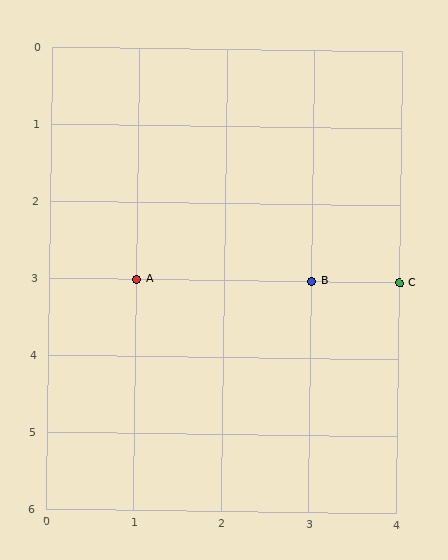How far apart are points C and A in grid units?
Points C and A are 3 columns apart.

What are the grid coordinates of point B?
Point B is at grid coordinates (3, 3).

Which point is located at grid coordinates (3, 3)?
Point B is at (3, 3).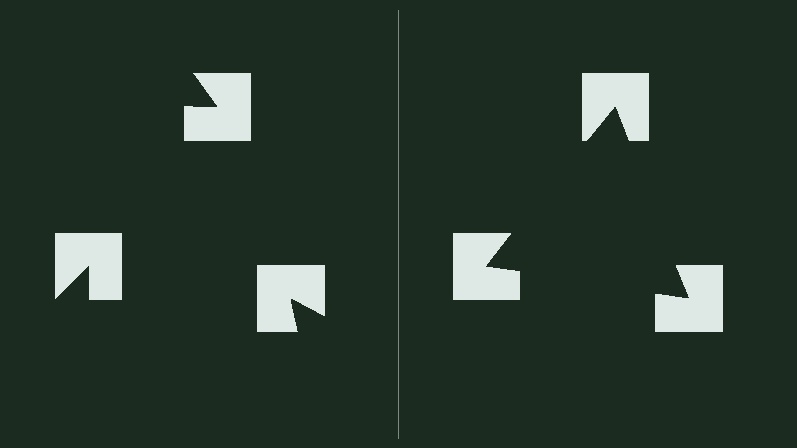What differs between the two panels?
The notched squares are positioned identically on both sides; only the wedge orientations differ. On the right they align to a triangle; on the left they are misaligned.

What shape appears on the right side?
An illusory triangle.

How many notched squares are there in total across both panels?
6 — 3 on each side.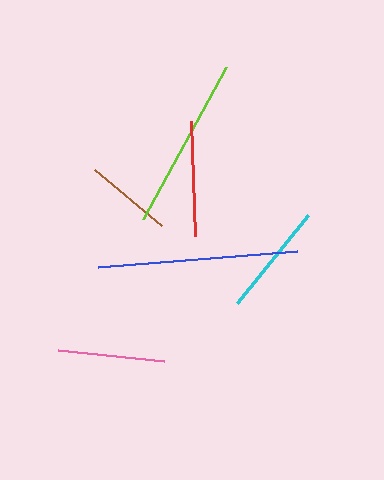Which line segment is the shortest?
The brown line is the shortest at approximately 87 pixels.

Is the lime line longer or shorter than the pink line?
The lime line is longer than the pink line.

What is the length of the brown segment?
The brown segment is approximately 87 pixels long.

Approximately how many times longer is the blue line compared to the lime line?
The blue line is approximately 1.2 times the length of the lime line.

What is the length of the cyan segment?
The cyan segment is approximately 113 pixels long.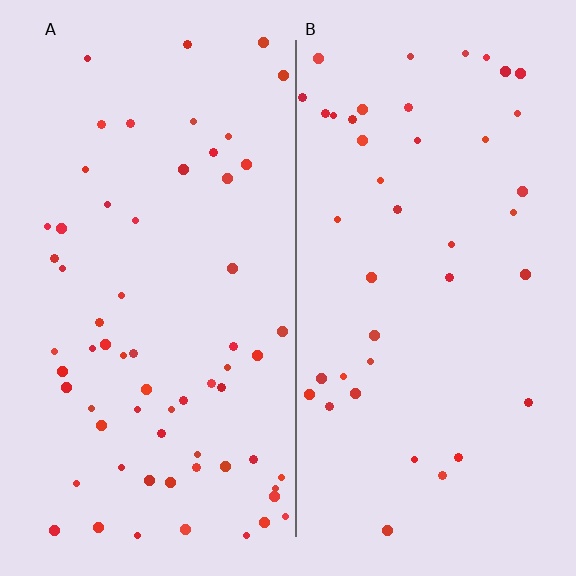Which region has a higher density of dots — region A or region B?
A (the left).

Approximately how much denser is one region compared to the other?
Approximately 1.5× — region A over region B.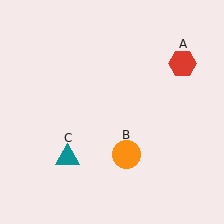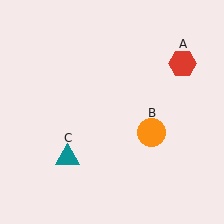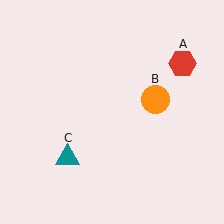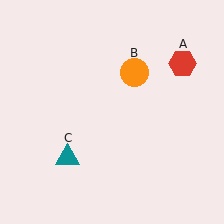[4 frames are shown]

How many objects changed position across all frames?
1 object changed position: orange circle (object B).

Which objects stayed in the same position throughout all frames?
Red hexagon (object A) and teal triangle (object C) remained stationary.